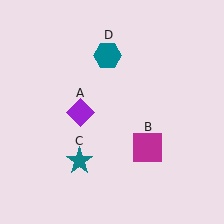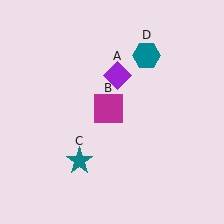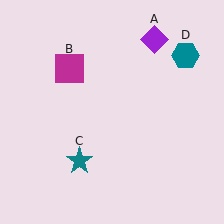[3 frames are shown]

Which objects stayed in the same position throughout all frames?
Teal star (object C) remained stationary.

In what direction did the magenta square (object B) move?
The magenta square (object B) moved up and to the left.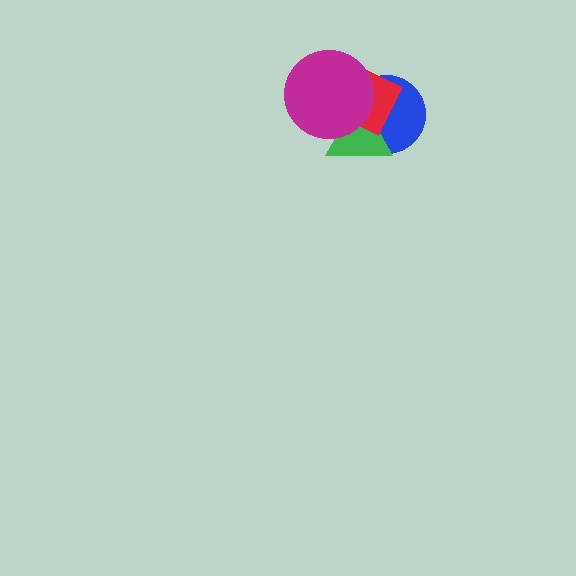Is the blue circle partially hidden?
Yes, it is partially covered by another shape.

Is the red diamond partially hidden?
Yes, it is partially covered by another shape.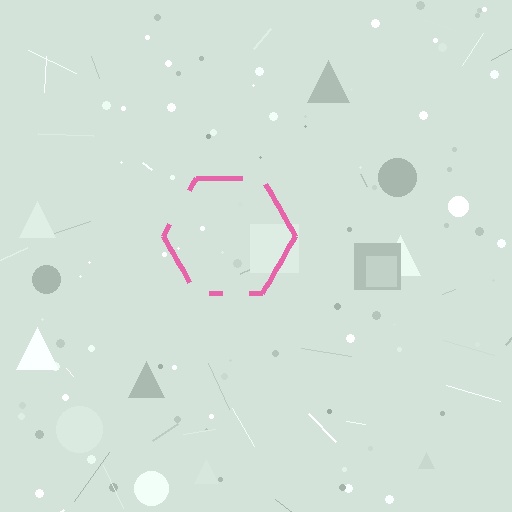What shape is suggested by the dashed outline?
The dashed outline suggests a hexagon.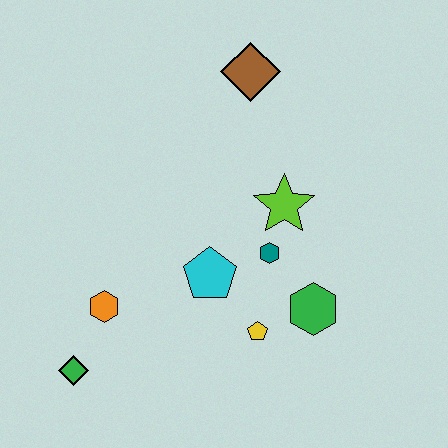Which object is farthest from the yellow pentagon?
The brown diamond is farthest from the yellow pentagon.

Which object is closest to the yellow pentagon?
The green hexagon is closest to the yellow pentagon.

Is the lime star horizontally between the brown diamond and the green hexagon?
Yes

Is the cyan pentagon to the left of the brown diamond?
Yes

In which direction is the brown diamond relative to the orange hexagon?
The brown diamond is above the orange hexagon.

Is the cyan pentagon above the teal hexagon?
No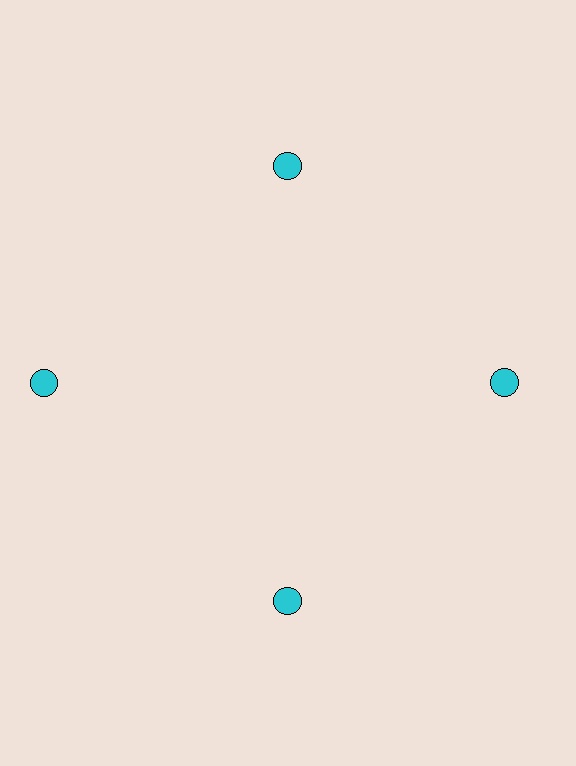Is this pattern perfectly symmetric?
No. The 4 cyan circles are arranged in a ring, but one element near the 9 o'clock position is pushed outward from the center, breaking the 4-fold rotational symmetry.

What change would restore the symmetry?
The symmetry would be restored by moving it inward, back onto the ring so that all 4 circles sit at equal angles and equal distance from the center.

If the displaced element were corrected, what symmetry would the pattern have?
It would have 4-fold rotational symmetry — the pattern would map onto itself every 90 degrees.